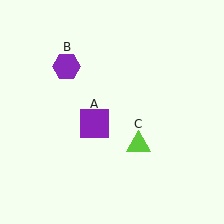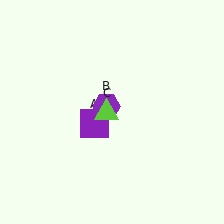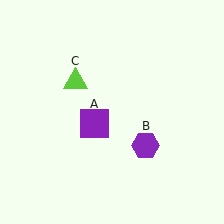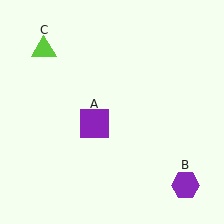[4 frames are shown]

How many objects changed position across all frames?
2 objects changed position: purple hexagon (object B), lime triangle (object C).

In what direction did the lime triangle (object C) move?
The lime triangle (object C) moved up and to the left.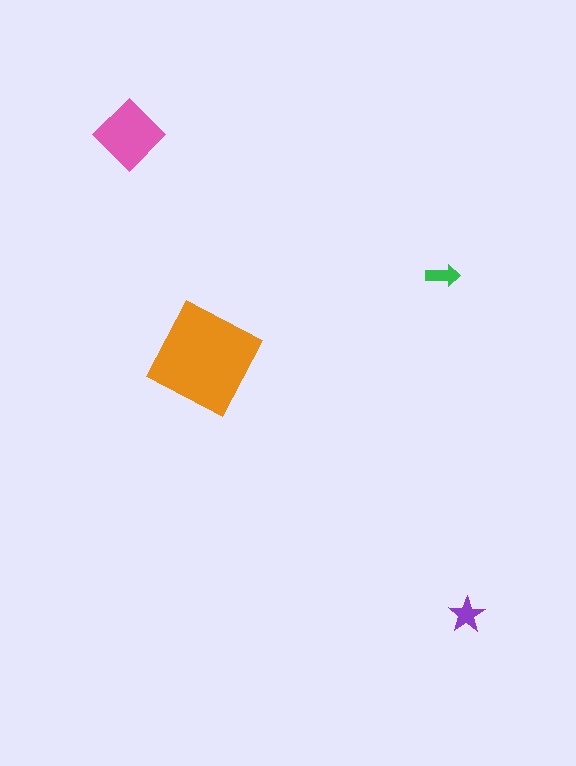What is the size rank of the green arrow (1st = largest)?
4th.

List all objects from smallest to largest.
The green arrow, the purple star, the pink diamond, the orange square.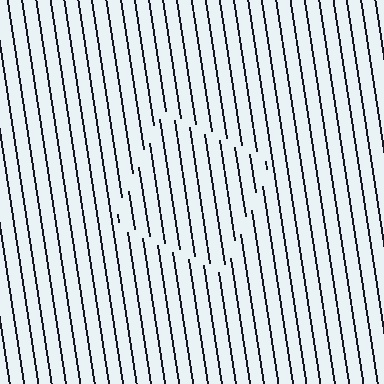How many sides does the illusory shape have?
4 sides — the line-ends trace a square.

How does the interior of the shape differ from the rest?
The interior of the shape contains the same grating, shifted by half a period — the contour is defined by the phase discontinuity where line-ends from the inner and outer gratings abut.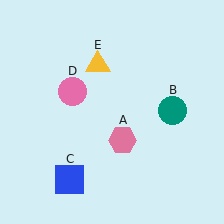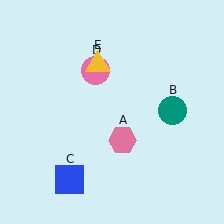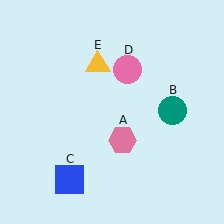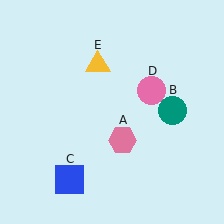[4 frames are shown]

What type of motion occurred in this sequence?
The pink circle (object D) rotated clockwise around the center of the scene.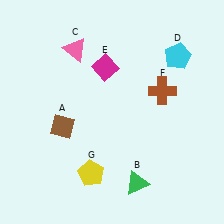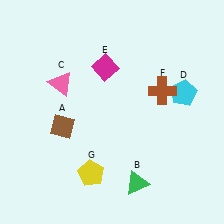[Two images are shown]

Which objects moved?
The objects that moved are: the pink triangle (C), the cyan pentagon (D).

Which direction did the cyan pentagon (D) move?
The cyan pentagon (D) moved down.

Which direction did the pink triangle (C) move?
The pink triangle (C) moved down.